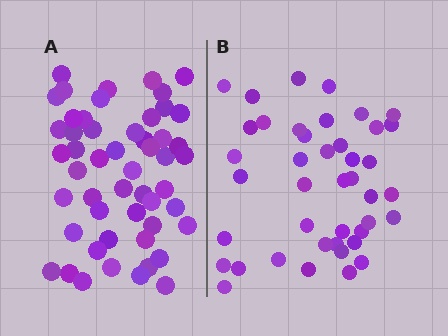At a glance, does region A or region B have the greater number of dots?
Region A (the left region) has more dots.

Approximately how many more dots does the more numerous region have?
Region A has roughly 10 or so more dots than region B.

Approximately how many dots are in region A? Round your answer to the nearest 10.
About 50 dots. (The exact count is 52, which rounds to 50.)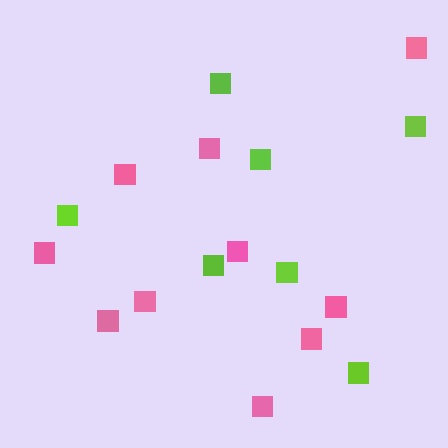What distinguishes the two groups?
There are 2 groups: one group of lime squares (7) and one group of pink squares (10).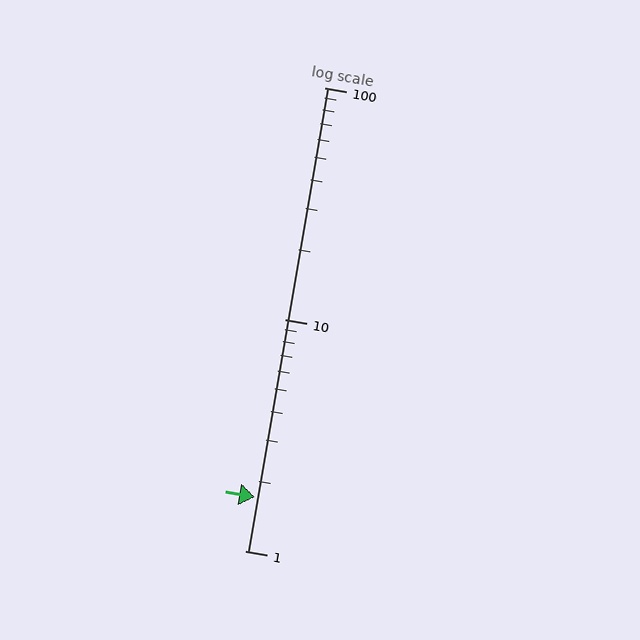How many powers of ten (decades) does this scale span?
The scale spans 2 decades, from 1 to 100.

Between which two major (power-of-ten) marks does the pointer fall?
The pointer is between 1 and 10.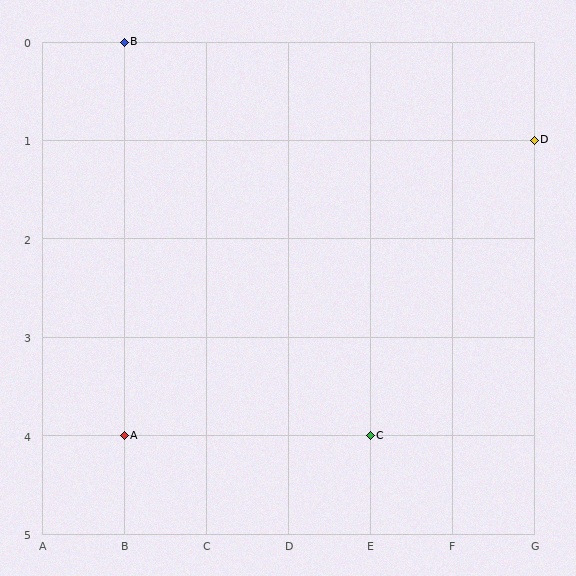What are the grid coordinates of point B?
Point B is at grid coordinates (B, 0).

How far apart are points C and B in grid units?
Points C and B are 3 columns and 4 rows apart (about 5.0 grid units diagonally).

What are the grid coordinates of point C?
Point C is at grid coordinates (E, 4).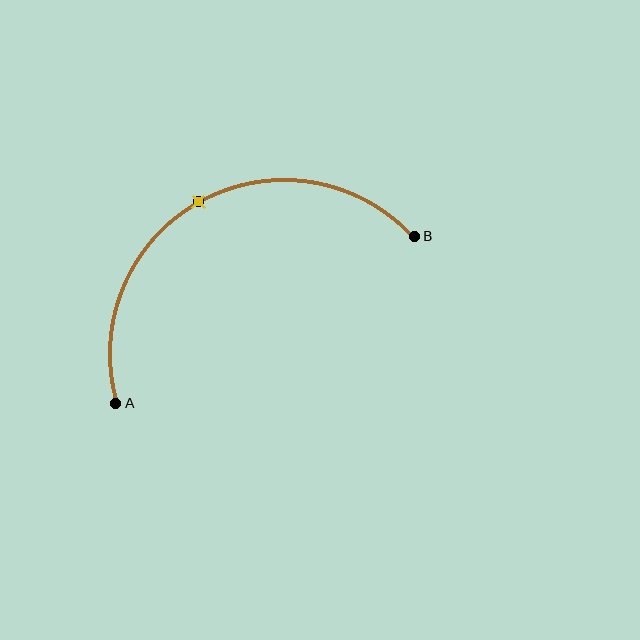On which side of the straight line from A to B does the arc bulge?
The arc bulges above the straight line connecting A and B.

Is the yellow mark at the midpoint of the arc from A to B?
Yes. The yellow mark lies on the arc at equal arc-length from both A and B — it is the arc midpoint.